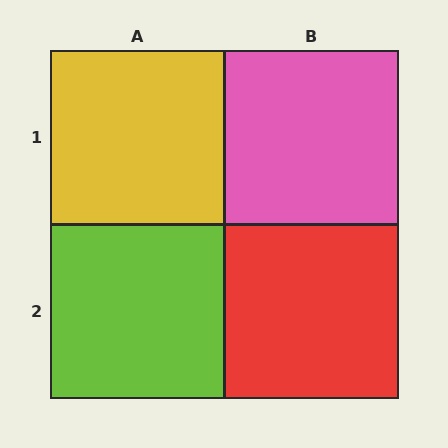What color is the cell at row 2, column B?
Red.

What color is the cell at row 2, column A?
Lime.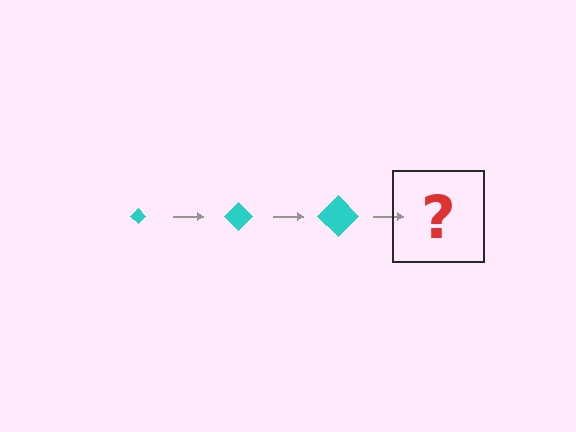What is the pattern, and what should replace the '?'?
The pattern is that the diamond gets progressively larger each step. The '?' should be a cyan diamond, larger than the previous one.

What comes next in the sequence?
The next element should be a cyan diamond, larger than the previous one.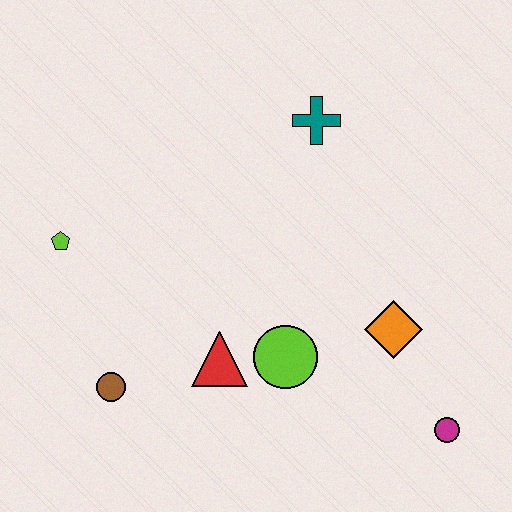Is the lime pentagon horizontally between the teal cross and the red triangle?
No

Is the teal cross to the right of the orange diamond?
No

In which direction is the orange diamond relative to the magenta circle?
The orange diamond is above the magenta circle.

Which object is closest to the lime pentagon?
The brown circle is closest to the lime pentagon.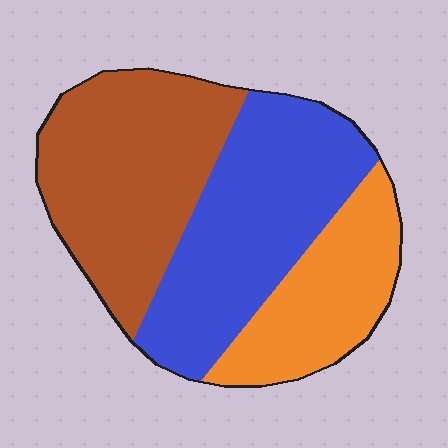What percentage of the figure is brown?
Brown takes up about three eighths (3/8) of the figure.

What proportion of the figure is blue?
Blue covers 38% of the figure.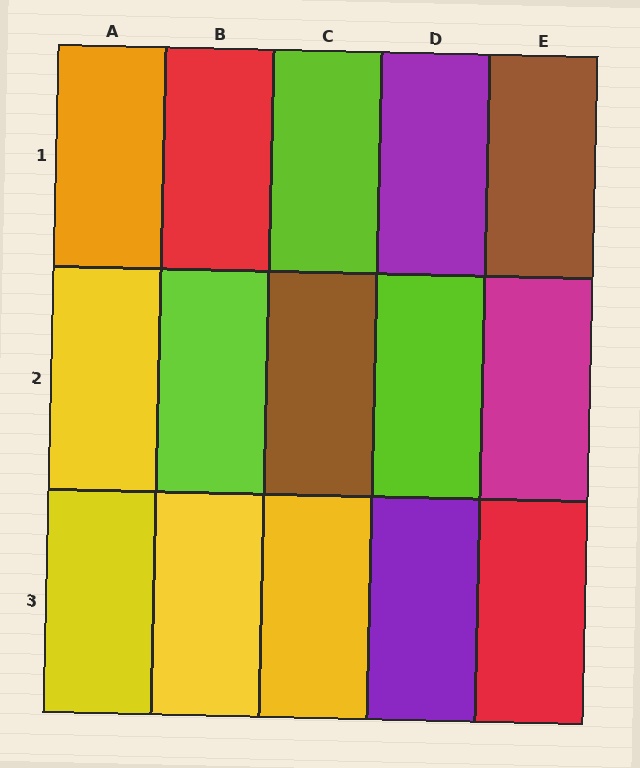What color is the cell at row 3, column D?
Purple.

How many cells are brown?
2 cells are brown.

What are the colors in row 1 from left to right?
Orange, red, lime, purple, brown.